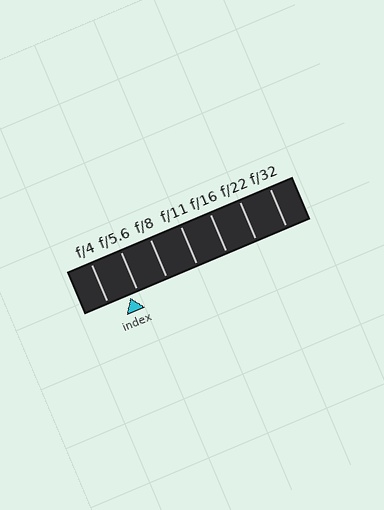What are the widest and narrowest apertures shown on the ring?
The widest aperture shown is f/4 and the narrowest is f/32.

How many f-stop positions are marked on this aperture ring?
There are 7 f-stop positions marked.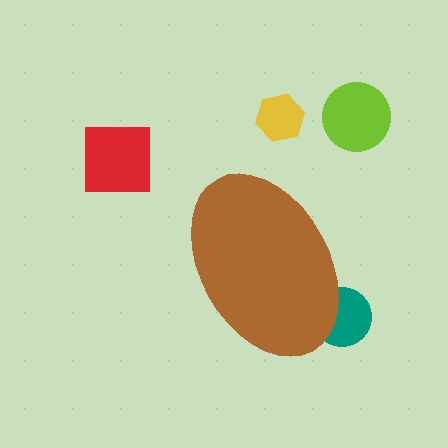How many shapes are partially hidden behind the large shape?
1 shape is partially hidden.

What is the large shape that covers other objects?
A brown ellipse.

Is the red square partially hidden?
No, the red square is fully visible.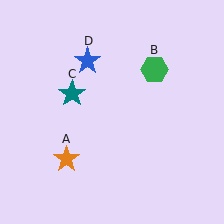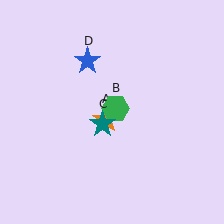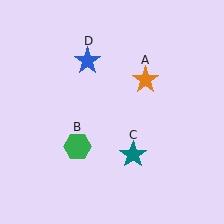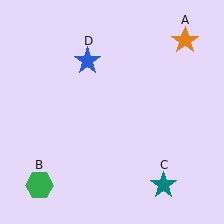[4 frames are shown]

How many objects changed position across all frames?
3 objects changed position: orange star (object A), green hexagon (object B), teal star (object C).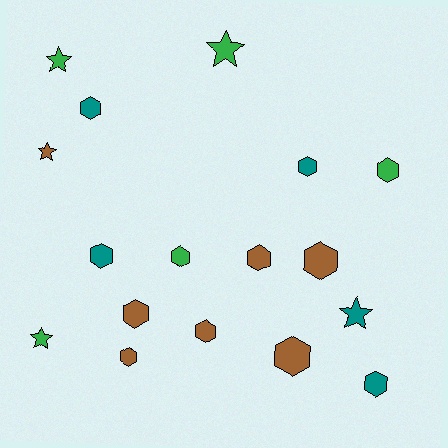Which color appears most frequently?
Brown, with 7 objects.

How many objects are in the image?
There are 17 objects.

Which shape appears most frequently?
Hexagon, with 12 objects.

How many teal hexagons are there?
There are 4 teal hexagons.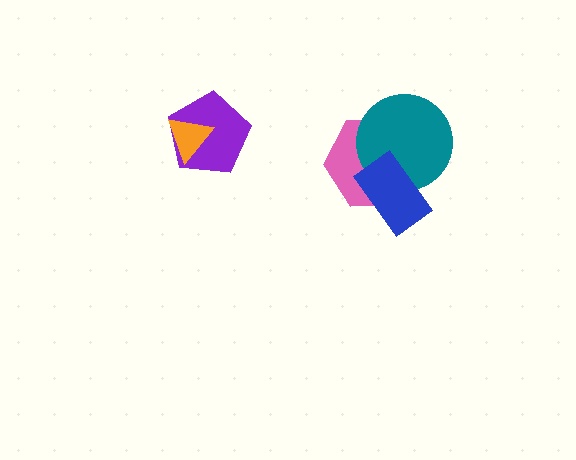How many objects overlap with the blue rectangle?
2 objects overlap with the blue rectangle.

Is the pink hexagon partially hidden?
Yes, it is partially covered by another shape.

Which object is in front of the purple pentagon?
The orange triangle is in front of the purple pentagon.